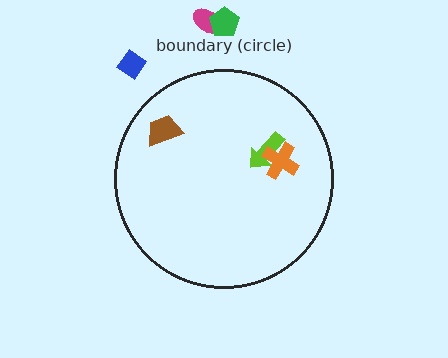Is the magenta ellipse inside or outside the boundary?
Outside.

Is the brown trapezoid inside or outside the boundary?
Inside.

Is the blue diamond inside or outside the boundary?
Outside.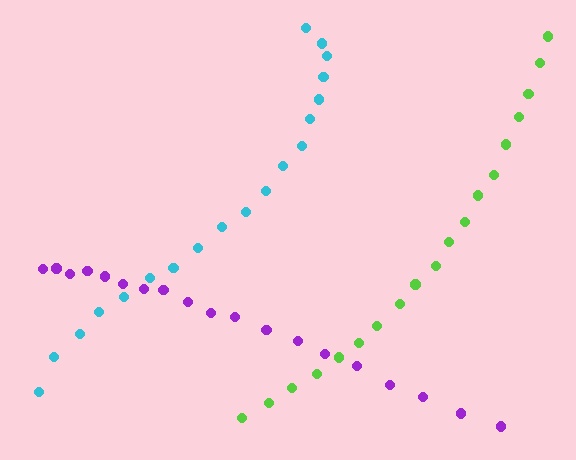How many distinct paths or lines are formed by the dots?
There are 3 distinct paths.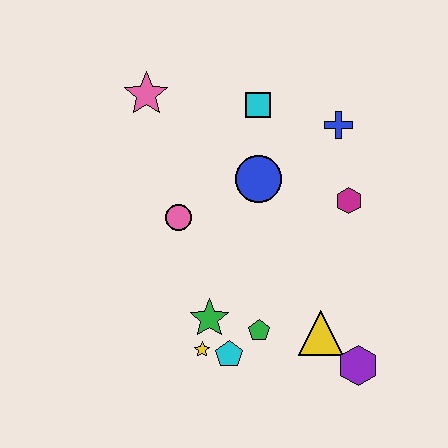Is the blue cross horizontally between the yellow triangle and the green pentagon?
No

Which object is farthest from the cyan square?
The purple hexagon is farthest from the cyan square.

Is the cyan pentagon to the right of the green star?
Yes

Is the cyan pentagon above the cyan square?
No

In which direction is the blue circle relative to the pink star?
The blue circle is to the right of the pink star.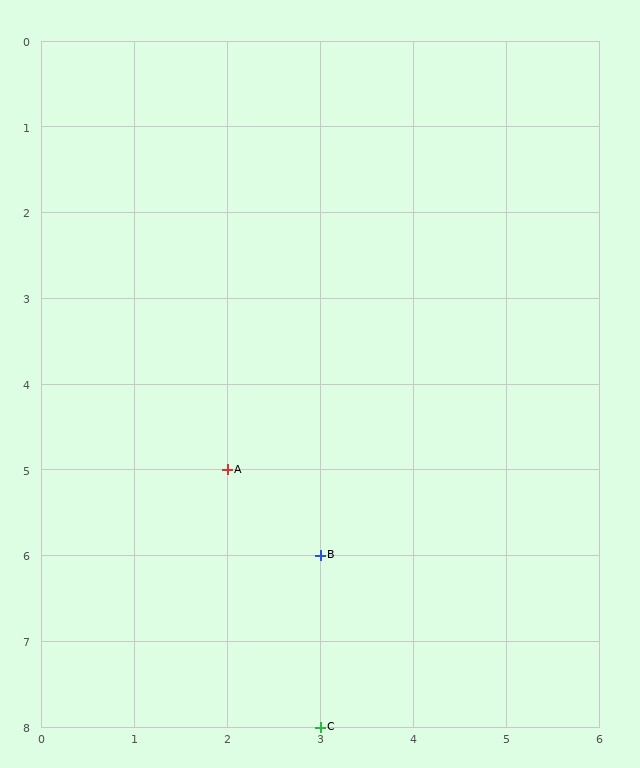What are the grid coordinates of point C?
Point C is at grid coordinates (3, 8).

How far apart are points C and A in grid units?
Points C and A are 1 column and 3 rows apart (about 3.2 grid units diagonally).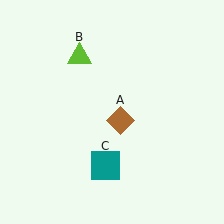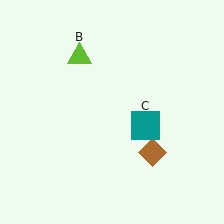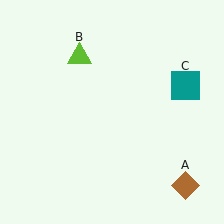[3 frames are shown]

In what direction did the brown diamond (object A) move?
The brown diamond (object A) moved down and to the right.